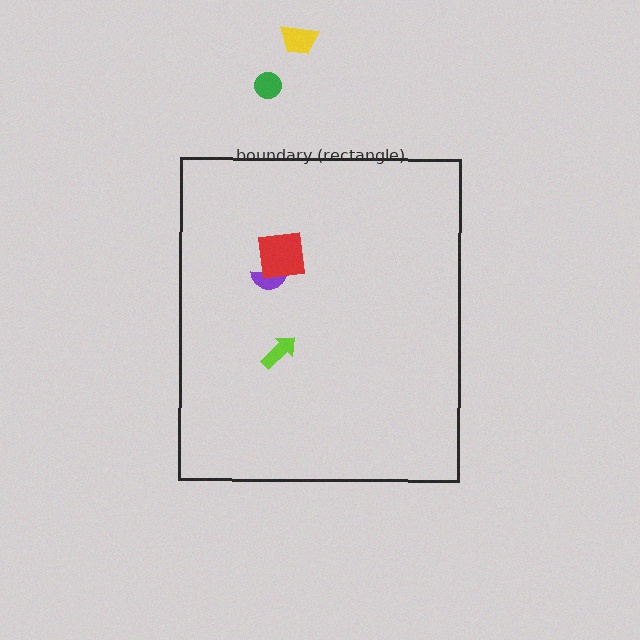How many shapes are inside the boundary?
3 inside, 2 outside.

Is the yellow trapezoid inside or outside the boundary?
Outside.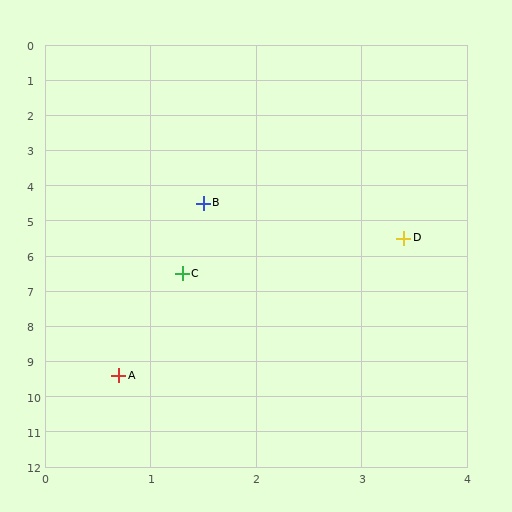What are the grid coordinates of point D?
Point D is at approximately (3.4, 5.5).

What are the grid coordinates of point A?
Point A is at approximately (0.7, 9.4).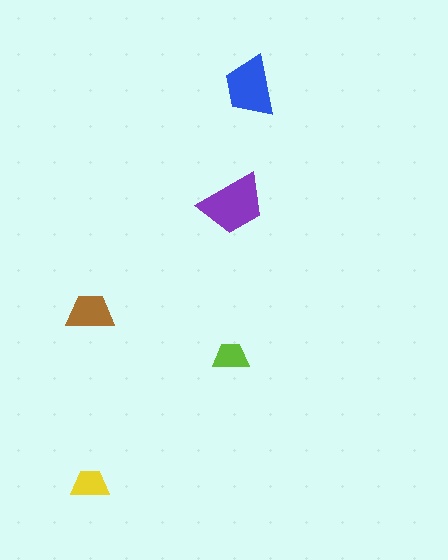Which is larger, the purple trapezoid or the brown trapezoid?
The purple one.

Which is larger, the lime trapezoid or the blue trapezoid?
The blue one.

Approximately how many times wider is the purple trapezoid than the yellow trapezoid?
About 2 times wider.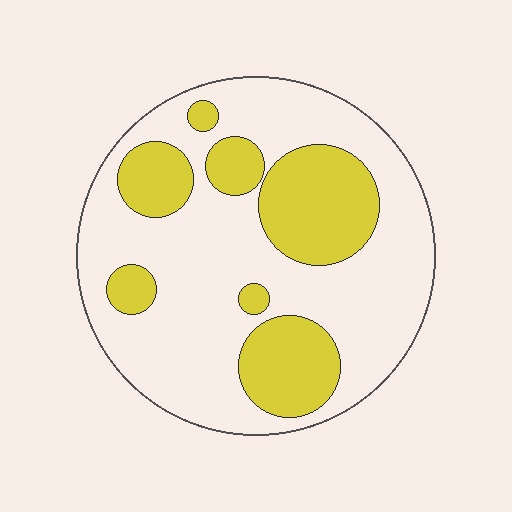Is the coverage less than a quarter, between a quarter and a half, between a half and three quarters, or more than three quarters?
Between a quarter and a half.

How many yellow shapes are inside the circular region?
7.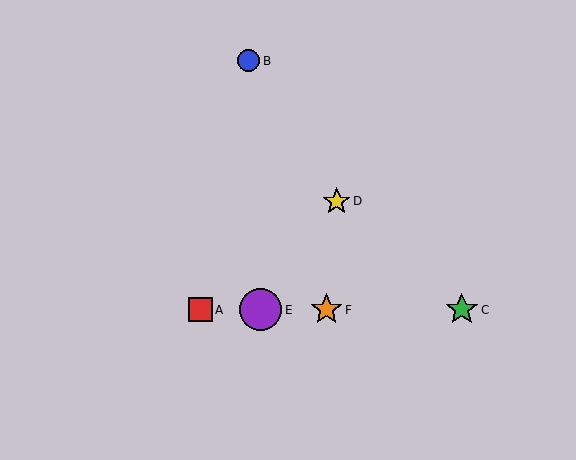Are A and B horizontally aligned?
No, A is at y≈310 and B is at y≈61.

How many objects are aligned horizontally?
4 objects (A, C, E, F) are aligned horizontally.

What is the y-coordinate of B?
Object B is at y≈61.